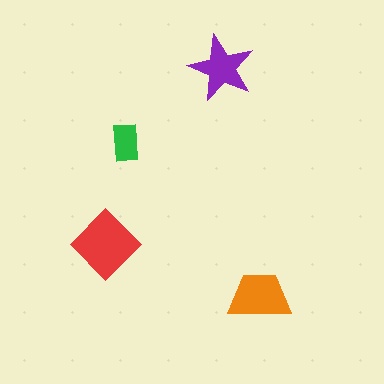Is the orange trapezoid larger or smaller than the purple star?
Larger.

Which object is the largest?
The red diamond.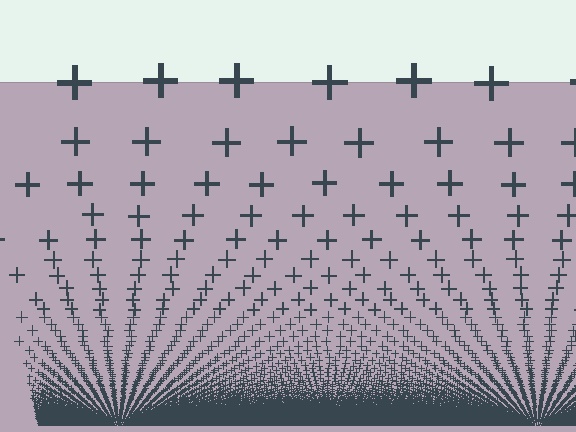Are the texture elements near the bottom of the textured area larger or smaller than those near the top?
Smaller. The gradient is inverted — elements near the bottom are smaller and denser.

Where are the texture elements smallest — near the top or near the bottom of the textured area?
Near the bottom.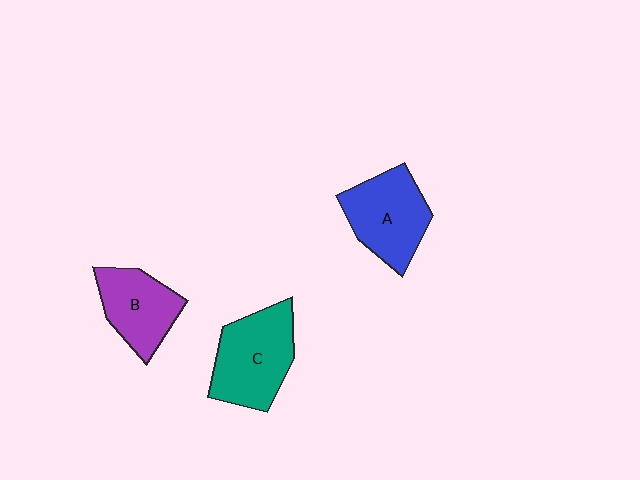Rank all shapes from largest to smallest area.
From largest to smallest: C (teal), A (blue), B (purple).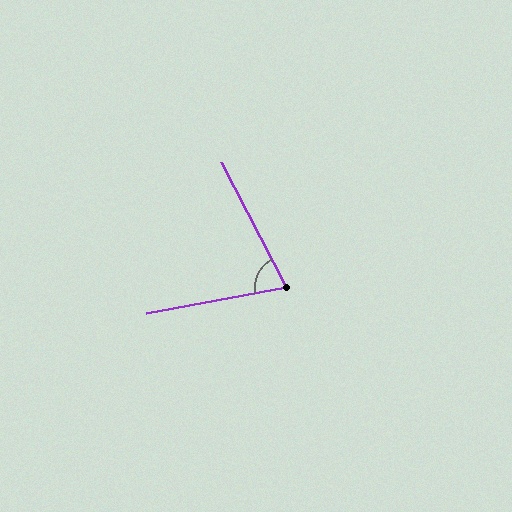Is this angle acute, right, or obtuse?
It is acute.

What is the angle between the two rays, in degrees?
Approximately 73 degrees.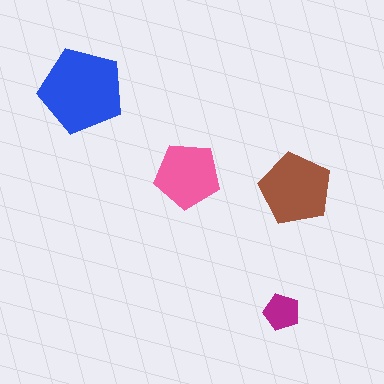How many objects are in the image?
There are 4 objects in the image.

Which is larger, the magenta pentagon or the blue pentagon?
The blue one.